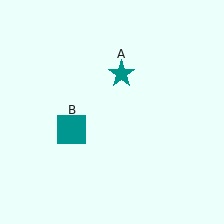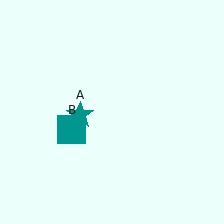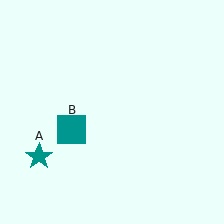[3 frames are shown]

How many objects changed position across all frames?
1 object changed position: teal star (object A).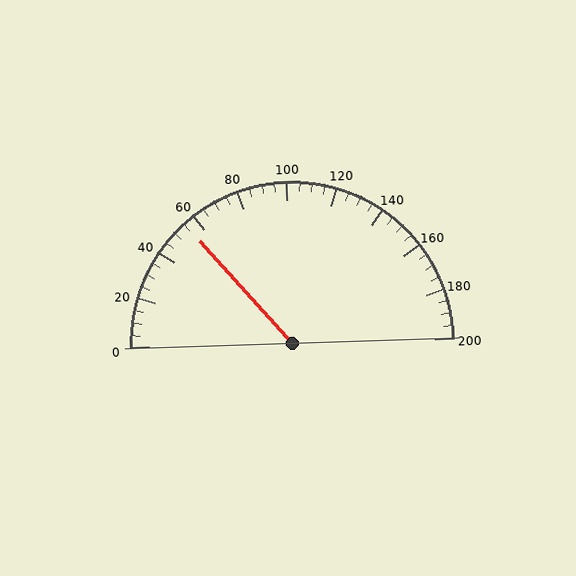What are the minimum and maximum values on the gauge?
The gauge ranges from 0 to 200.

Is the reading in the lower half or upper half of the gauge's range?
The reading is in the lower half of the range (0 to 200).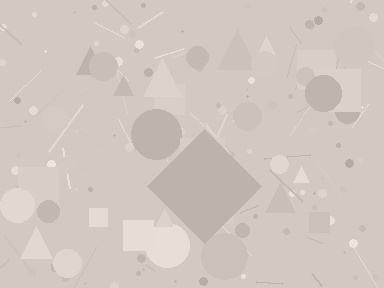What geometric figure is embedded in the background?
A diamond is embedded in the background.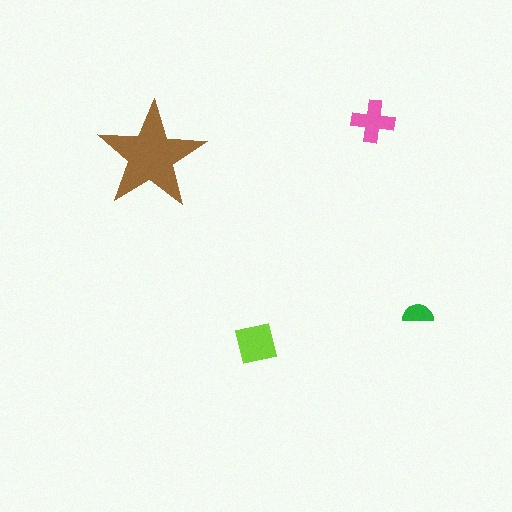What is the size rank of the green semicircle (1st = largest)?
4th.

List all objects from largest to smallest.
The brown star, the lime square, the pink cross, the green semicircle.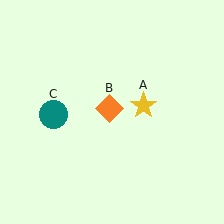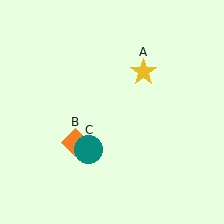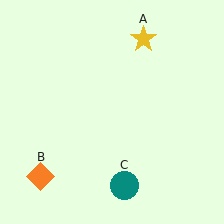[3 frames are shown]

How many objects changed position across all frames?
3 objects changed position: yellow star (object A), orange diamond (object B), teal circle (object C).